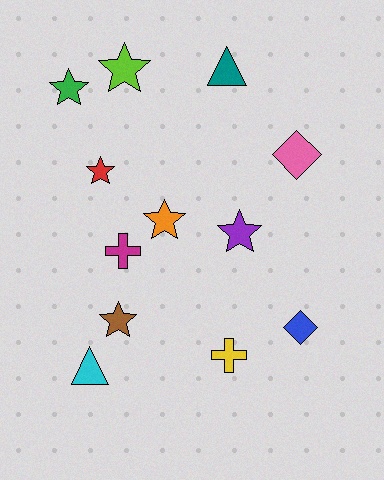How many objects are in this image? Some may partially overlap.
There are 12 objects.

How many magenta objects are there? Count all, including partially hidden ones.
There is 1 magenta object.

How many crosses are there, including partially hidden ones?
There are 2 crosses.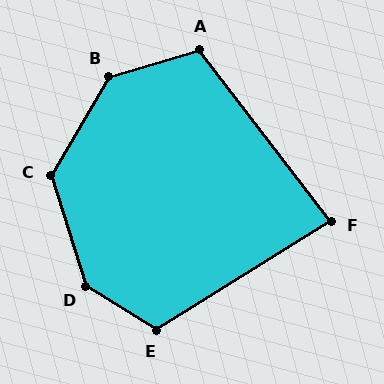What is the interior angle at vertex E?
Approximately 117 degrees (obtuse).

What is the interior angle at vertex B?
Approximately 137 degrees (obtuse).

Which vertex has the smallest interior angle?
F, at approximately 84 degrees.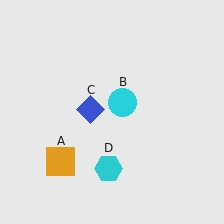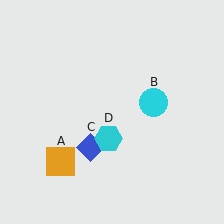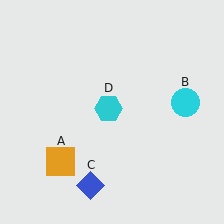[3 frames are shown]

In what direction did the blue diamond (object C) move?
The blue diamond (object C) moved down.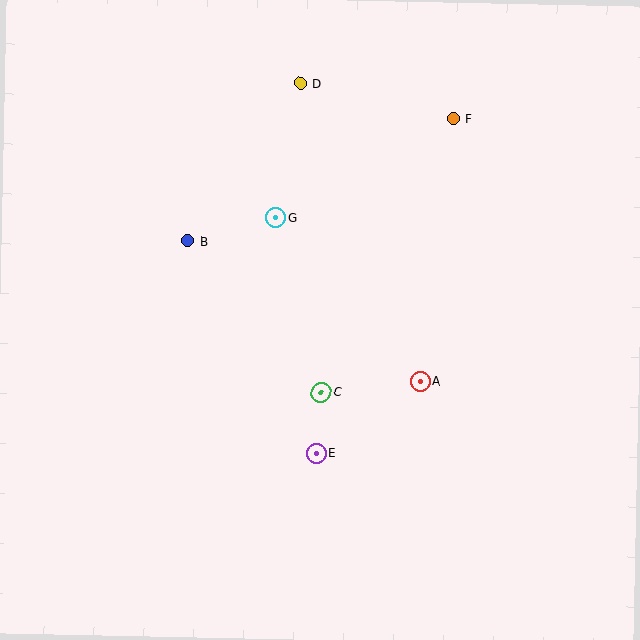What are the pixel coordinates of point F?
Point F is at (454, 119).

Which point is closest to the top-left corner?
Point B is closest to the top-left corner.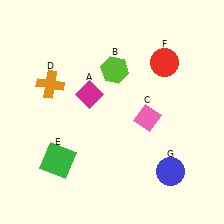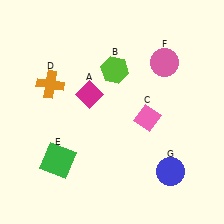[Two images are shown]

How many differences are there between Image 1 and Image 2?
There is 1 difference between the two images.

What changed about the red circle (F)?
In Image 1, F is red. In Image 2, it changed to pink.